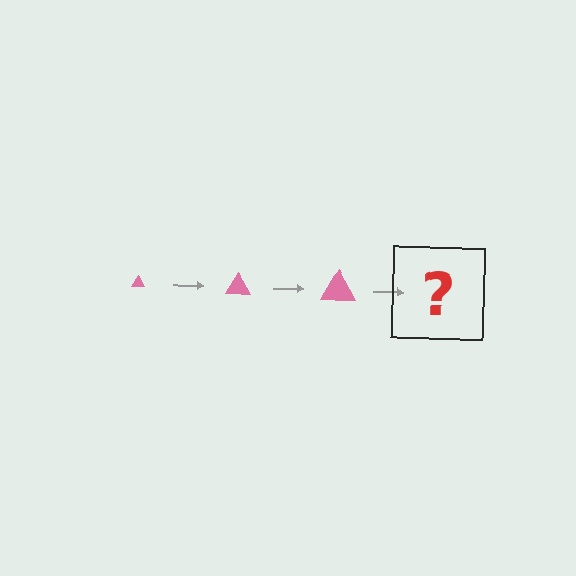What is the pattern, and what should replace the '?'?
The pattern is that the triangle gets progressively larger each step. The '?' should be a pink triangle, larger than the previous one.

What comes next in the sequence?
The next element should be a pink triangle, larger than the previous one.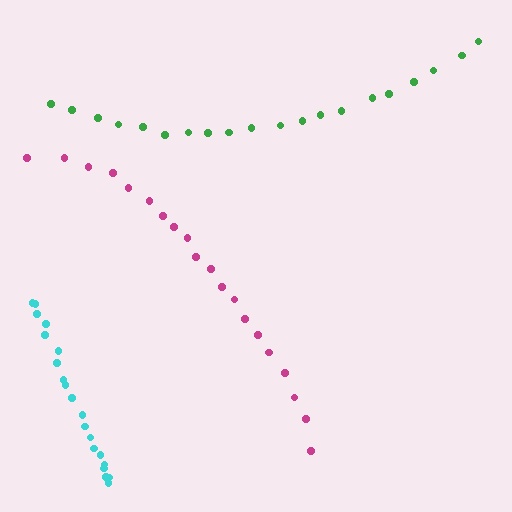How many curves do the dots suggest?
There are 3 distinct paths.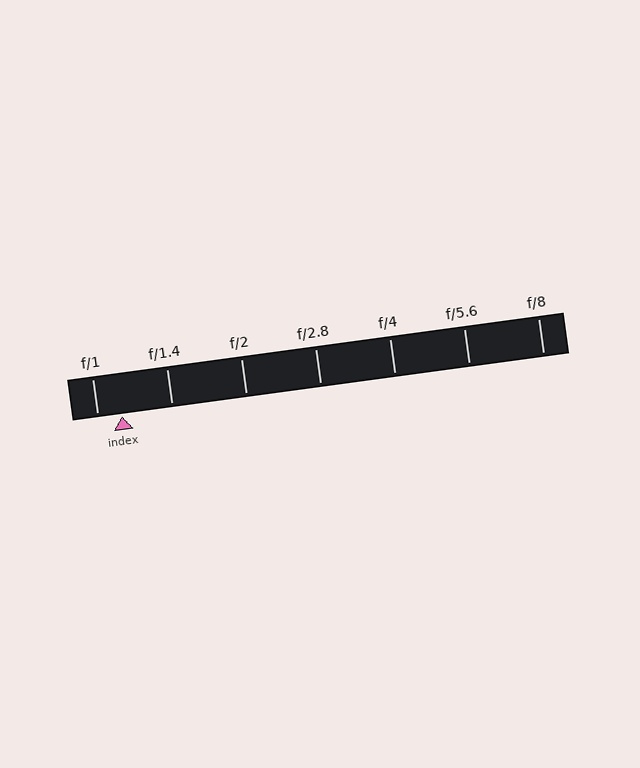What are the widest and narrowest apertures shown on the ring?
The widest aperture shown is f/1 and the narrowest is f/8.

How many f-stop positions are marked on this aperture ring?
There are 7 f-stop positions marked.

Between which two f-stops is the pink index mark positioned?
The index mark is between f/1 and f/1.4.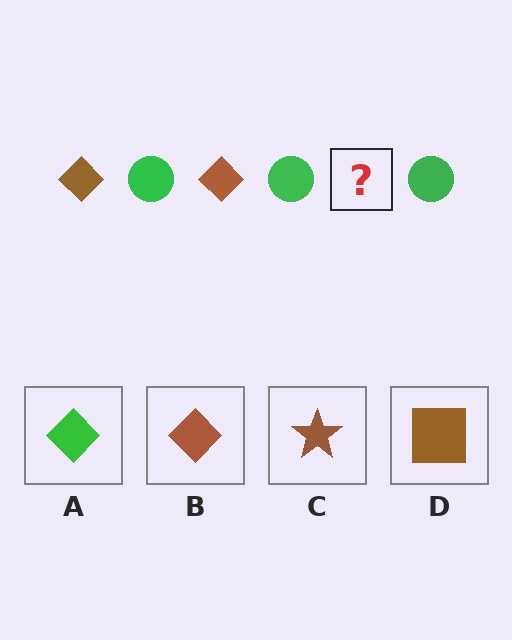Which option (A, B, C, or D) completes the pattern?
B.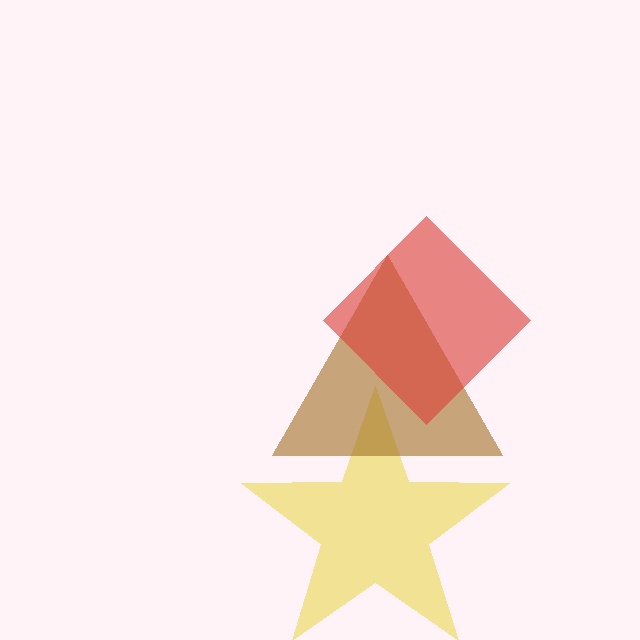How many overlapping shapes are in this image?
There are 3 overlapping shapes in the image.